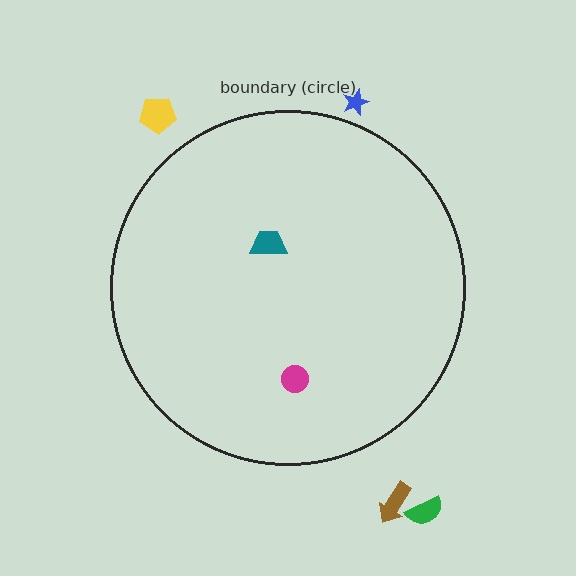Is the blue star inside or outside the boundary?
Outside.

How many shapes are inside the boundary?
2 inside, 4 outside.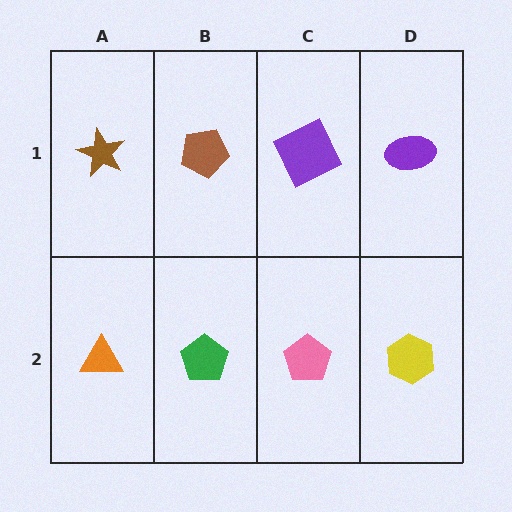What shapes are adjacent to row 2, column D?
A purple ellipse (row 1, column D), a pink pentagon (row 2, column C).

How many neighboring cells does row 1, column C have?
3.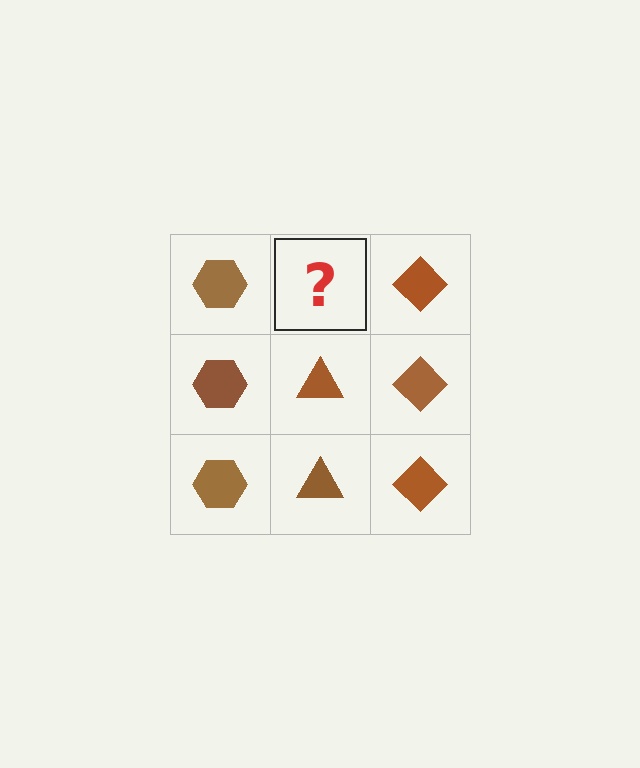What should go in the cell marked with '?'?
The missing cell should contain a brown triangle.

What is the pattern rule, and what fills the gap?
The rule is that each column has a consistent shape. The gap should be filled with a brown triangle.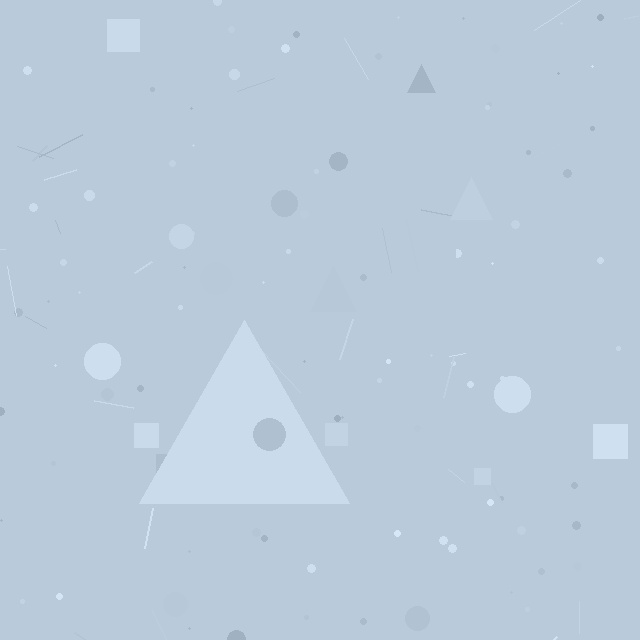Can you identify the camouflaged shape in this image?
The camouflaged shape is a triangle.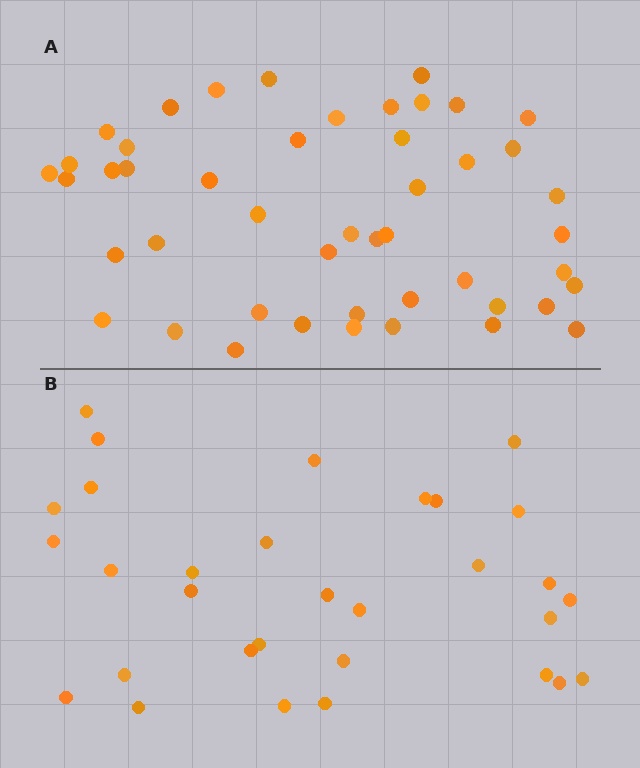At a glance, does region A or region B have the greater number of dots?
Region A (the top region) has more dots.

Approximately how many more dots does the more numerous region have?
Region A has approximately 15 more dots than region B.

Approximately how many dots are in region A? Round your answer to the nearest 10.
About 50 dots. (The exact count is 47, which rounds to 50.)